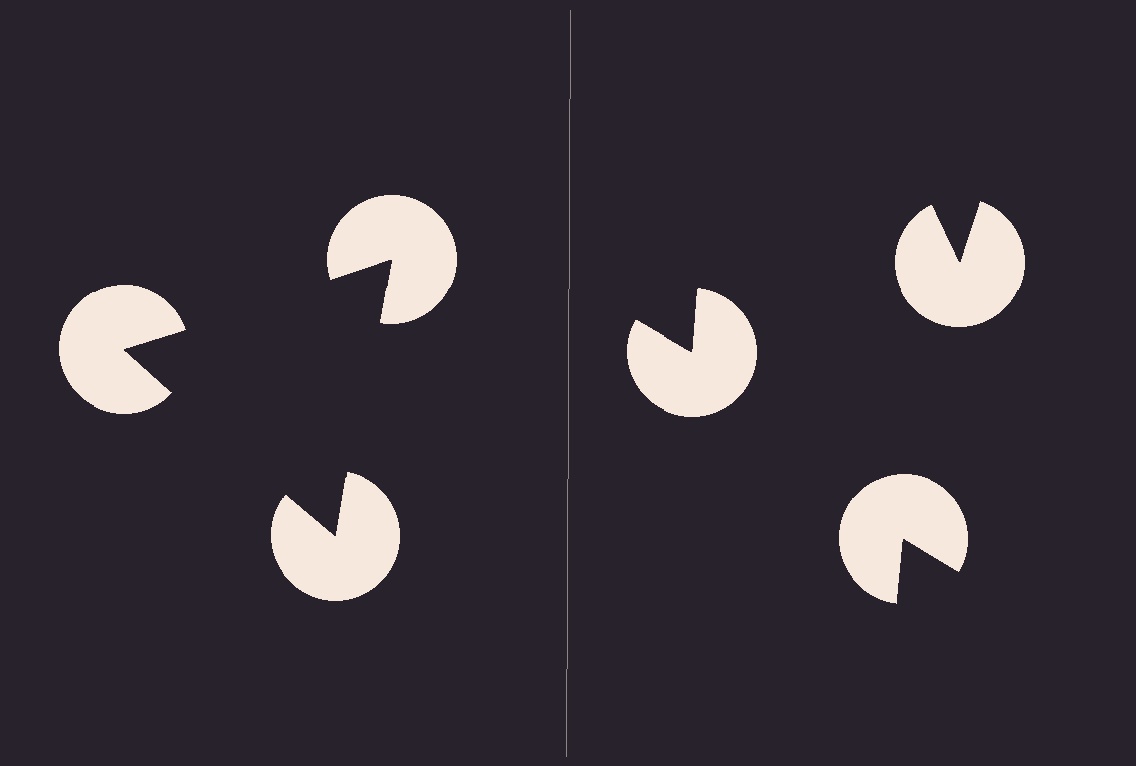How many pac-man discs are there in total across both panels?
6 — 3 on each side.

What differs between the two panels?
The pac-man discs are positioned identically on both sides; only the wedge orientations differ. On the left they align to a triangle; on the right they are misaligned.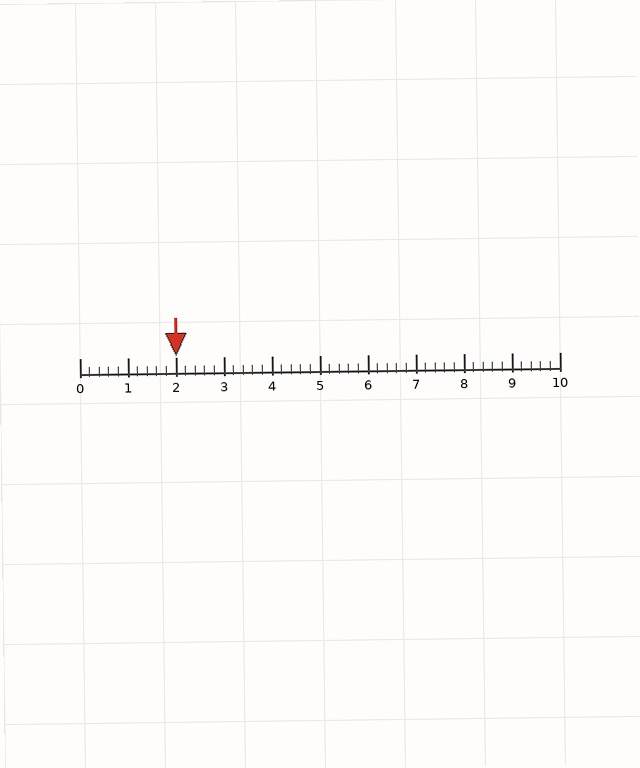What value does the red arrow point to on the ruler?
The red arrow points to approximately 2.0.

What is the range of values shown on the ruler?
The ruler shows values from 0 to 10.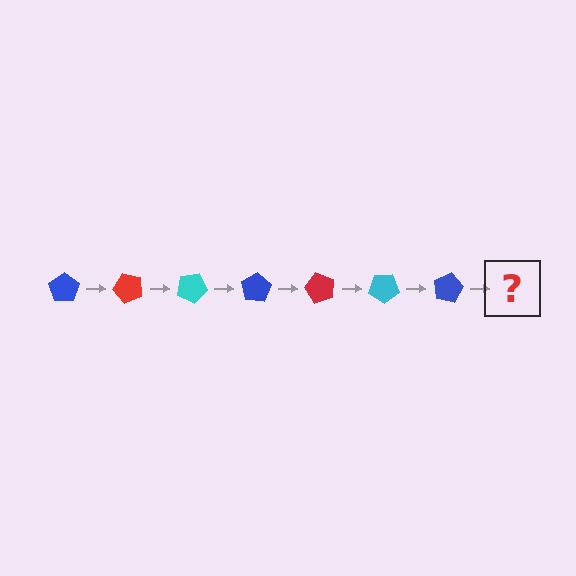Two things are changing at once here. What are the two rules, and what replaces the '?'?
The two rules are that it rotates 50 degrees each step and the color cycles through blue, red, and cyan. The '?' should be a red pentagon, rotated 350 degrees from the start.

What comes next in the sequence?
The next element should be a red pentagon, rotated 350 degrees from the start.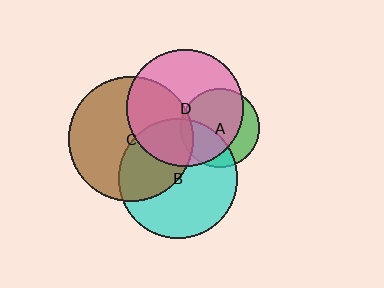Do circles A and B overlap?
Yes.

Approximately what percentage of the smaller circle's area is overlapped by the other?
Approximately 35%.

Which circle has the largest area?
Circle C (brown).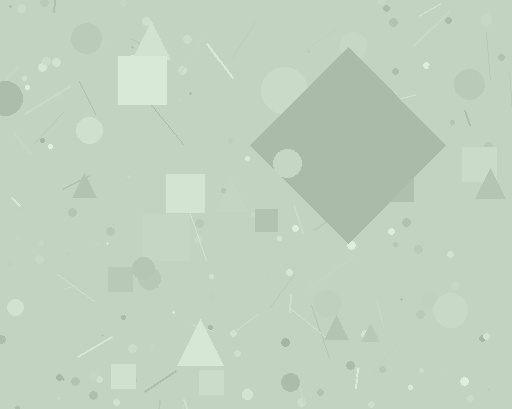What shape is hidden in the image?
A diamond is hidden in the image.